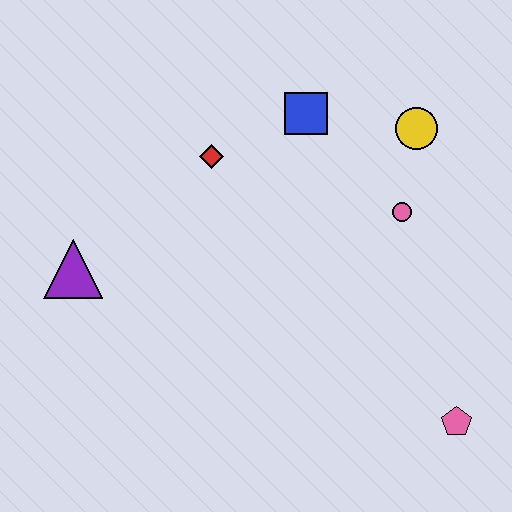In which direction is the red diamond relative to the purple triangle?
The red diamond is to the right of the purple triangle.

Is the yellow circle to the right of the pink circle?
Yes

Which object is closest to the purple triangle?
The red diamond is closest to the purple triangle.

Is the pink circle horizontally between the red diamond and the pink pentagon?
Yes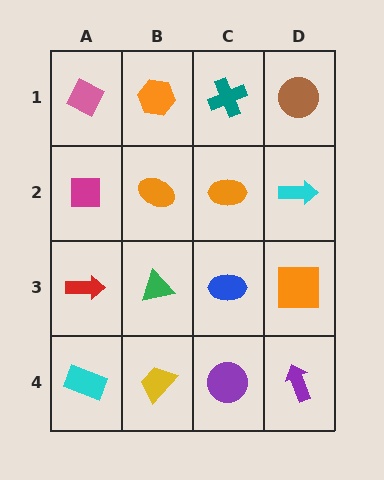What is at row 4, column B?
A yellow trapezoid.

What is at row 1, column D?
A brown circle.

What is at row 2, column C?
An orange ellipse.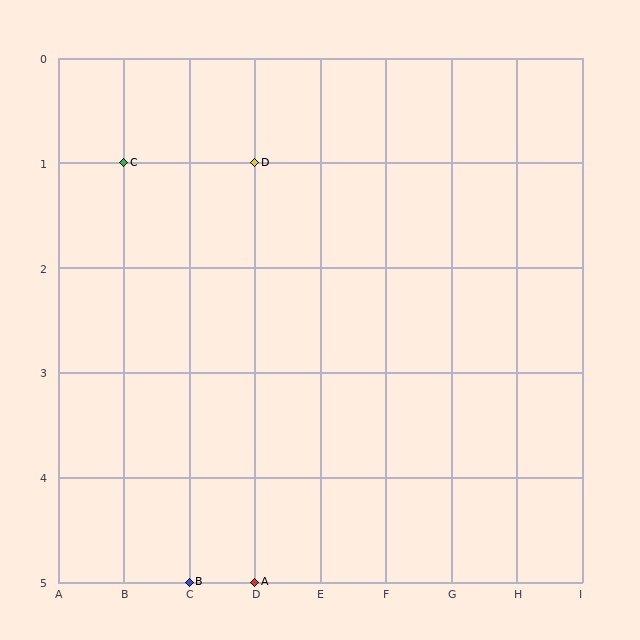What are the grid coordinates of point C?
Point C is at grid coordinates (B, 1).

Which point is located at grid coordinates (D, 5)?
Point A is at (D, 5).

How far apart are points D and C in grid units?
Points D and C are 2 columns apart.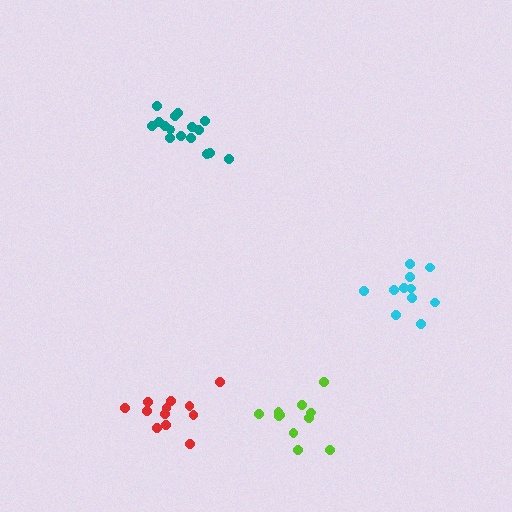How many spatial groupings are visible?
There are 4 spatial groupings.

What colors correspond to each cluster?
The clusters are colored: red, teal, cyan, lime.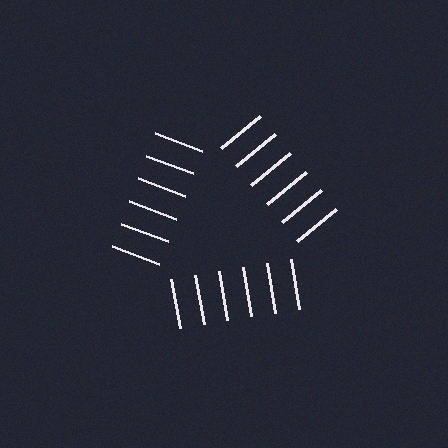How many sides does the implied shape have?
3 sides — the line-ends trace a triangle.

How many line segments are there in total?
18 — 6 along each of the 3 edges.